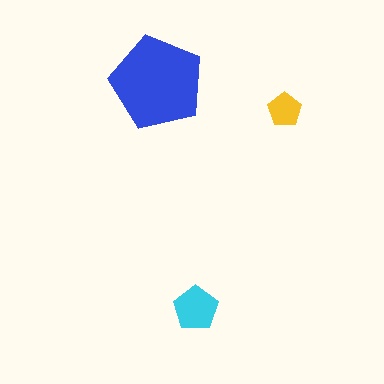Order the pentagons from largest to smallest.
the blue one, the cyan one, the yellow one.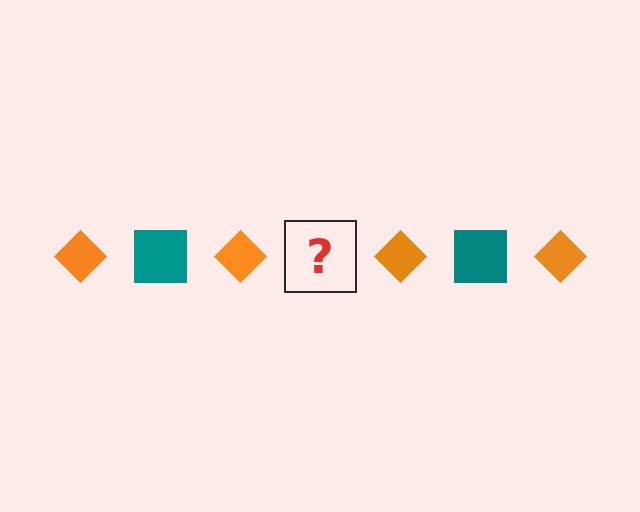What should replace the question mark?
The question mark should be replaced with a teal square.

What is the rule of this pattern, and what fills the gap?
The rule is that the pattern alternates between orange diamond and teal square. The gap should be filled with a teal square.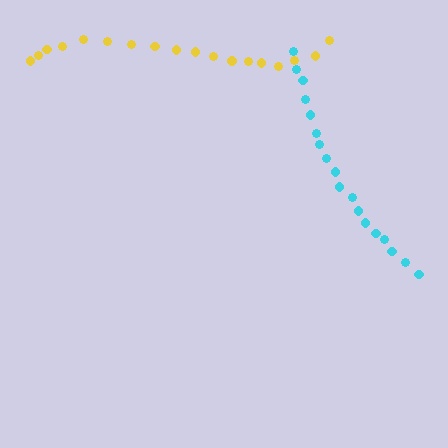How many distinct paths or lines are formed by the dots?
There are 2 distinct paths.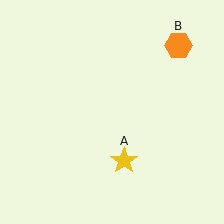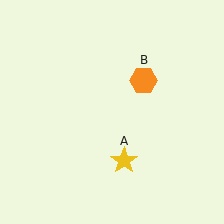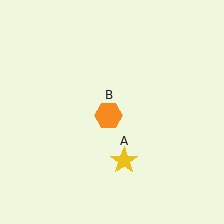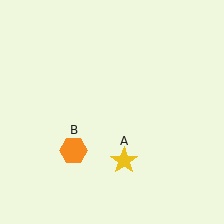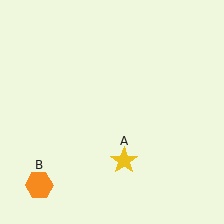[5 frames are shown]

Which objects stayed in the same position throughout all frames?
Yellow star (object A) remained stationary.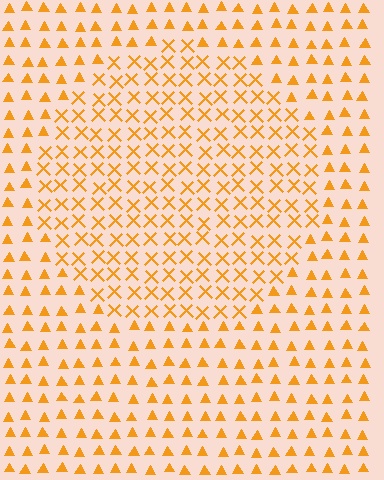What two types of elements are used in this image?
The image uses X marks inside the circle region and triangles outside it.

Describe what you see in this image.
The image is filled with small orange elements arranged in a uniform grid. A circle-shaped region contains X marks, while the surrounding area contains triangles. The boundary is defined purely by the change in element shape.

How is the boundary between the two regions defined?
The boundary is defined by a change in element shape: X marks inside vs. triangles outside. All elements share the same color and spacing.